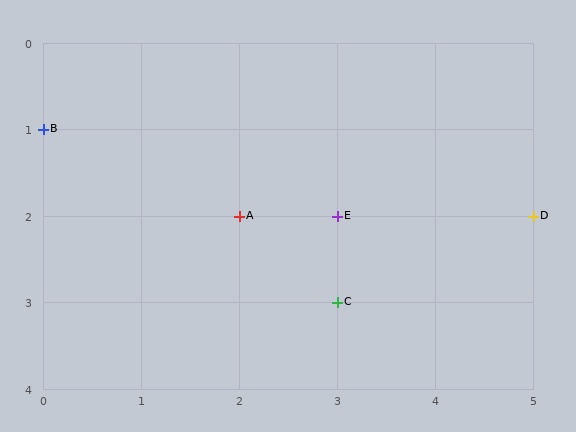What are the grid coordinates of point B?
Point B is at grid coordinates (0, 1).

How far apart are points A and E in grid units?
Points A and E are 1 column apart.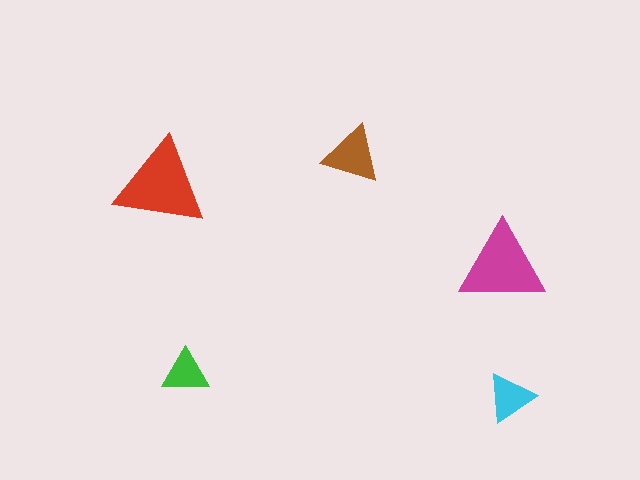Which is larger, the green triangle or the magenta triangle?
The magenta one.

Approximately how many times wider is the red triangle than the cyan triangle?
About 2 times wider.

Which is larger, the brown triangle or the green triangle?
The brown one.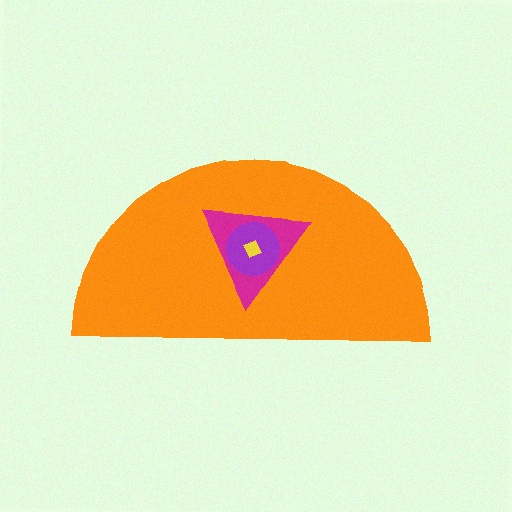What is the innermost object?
The yellow square.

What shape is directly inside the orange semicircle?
The magenta triangle.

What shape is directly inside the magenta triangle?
The purple circle.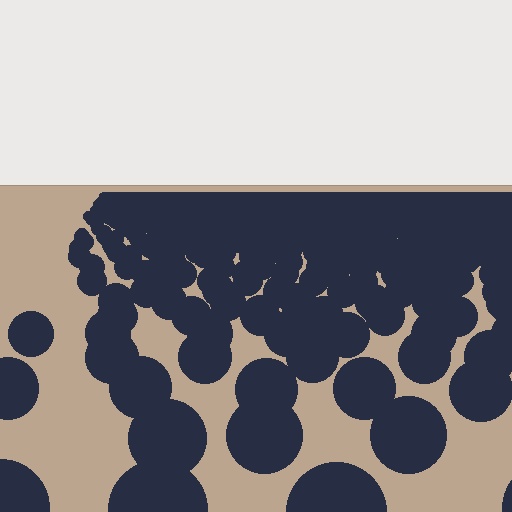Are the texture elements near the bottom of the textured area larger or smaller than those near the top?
Larger. Near the bottom, elements are closer to the viewer and appear at a bigger on-screen size.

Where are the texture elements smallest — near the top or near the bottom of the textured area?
Near the top.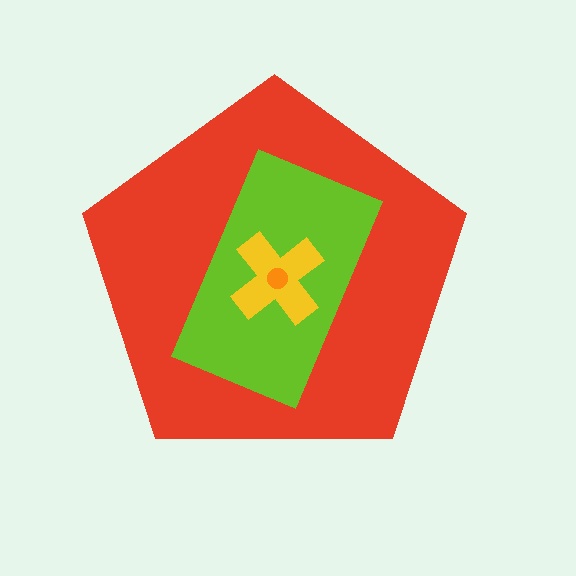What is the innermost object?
The orange circle.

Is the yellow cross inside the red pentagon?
Yes.